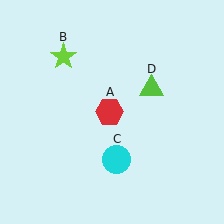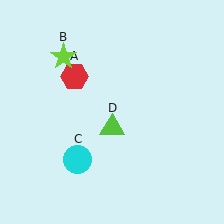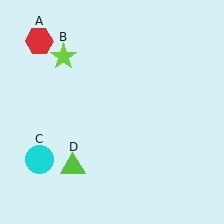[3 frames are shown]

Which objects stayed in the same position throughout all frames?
Lime star (object B) remained stationary.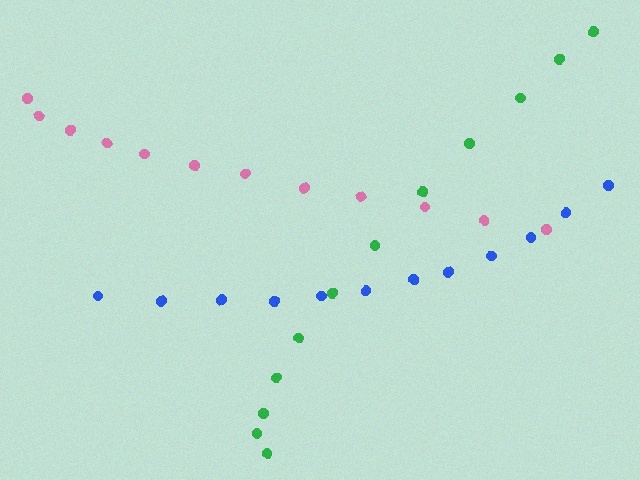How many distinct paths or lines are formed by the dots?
There are 3 distinct paths.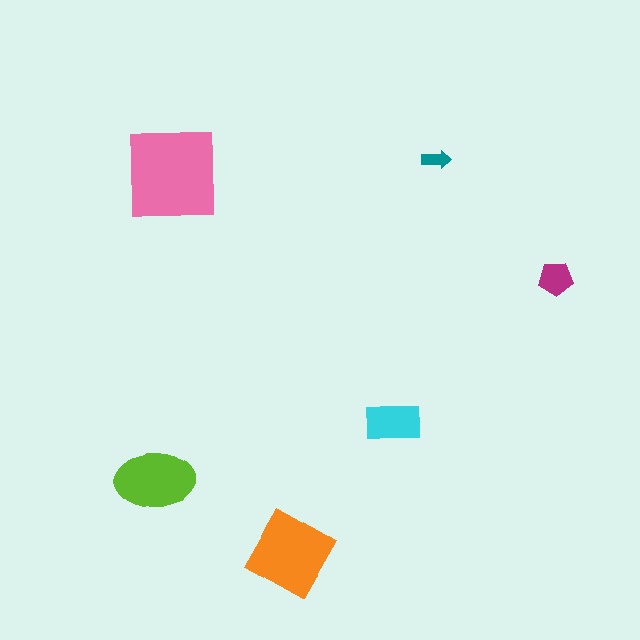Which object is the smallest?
The teal arrow.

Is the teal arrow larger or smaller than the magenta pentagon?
Smaller.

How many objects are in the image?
There are 6 objects in the image.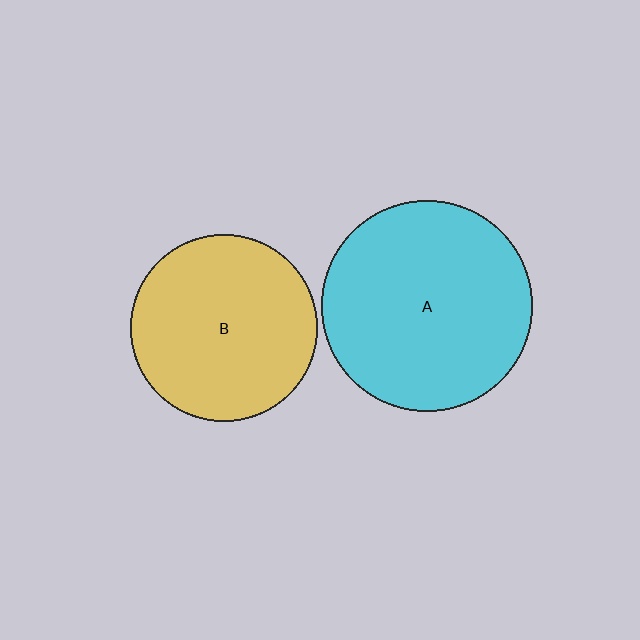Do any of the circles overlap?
No, none of the circles overlap.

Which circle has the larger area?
Circle A (cyan).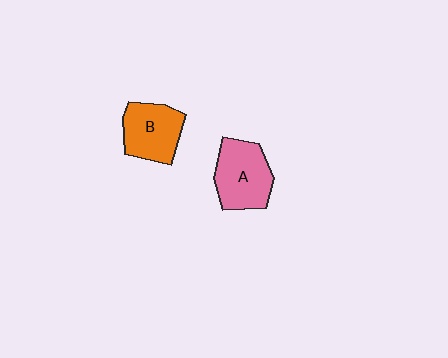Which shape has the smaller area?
Shape B (orange).